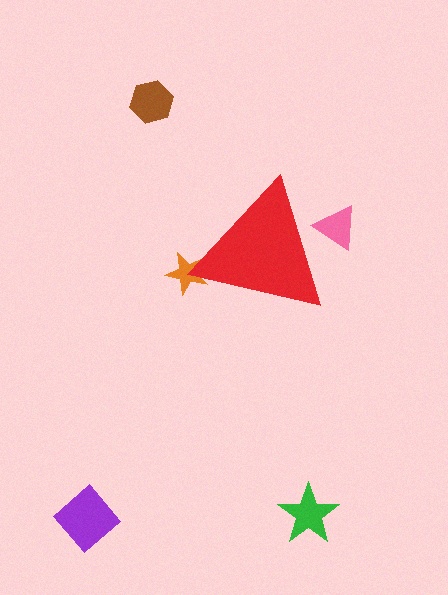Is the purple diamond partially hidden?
No, the purple diamond is fully visible.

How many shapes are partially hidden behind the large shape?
2 shapes are partially hidden.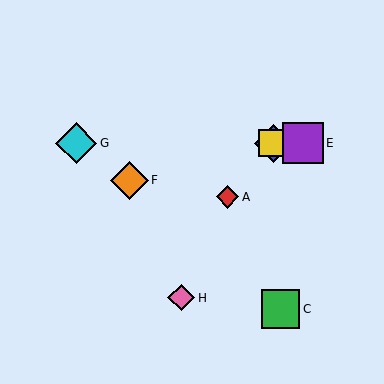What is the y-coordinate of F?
Object F is at y≈180.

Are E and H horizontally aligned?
No, E is at y≈143 and H is at y≈298.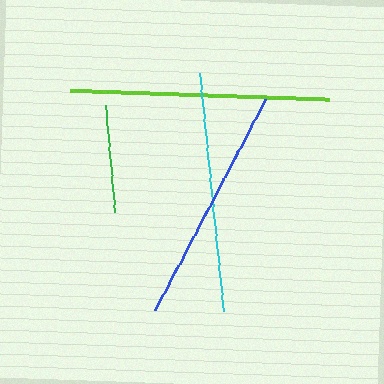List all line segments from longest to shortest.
From longest to shortest: lime, cyan, blue, green.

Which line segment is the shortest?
The green line is the shortest at approximately 108 pixels.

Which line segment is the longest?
The lime line is the longest at approximately 259 pixels.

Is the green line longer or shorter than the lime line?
The lime line is longer than the green line.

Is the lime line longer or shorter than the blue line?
The lime line is longer than the blue line.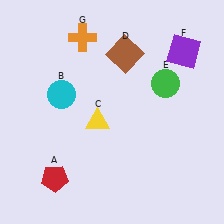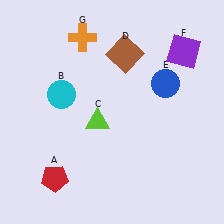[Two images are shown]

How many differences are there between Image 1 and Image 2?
There are 2 differences between the two images.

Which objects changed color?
C changed from yellow to lime. E changed from green to blue.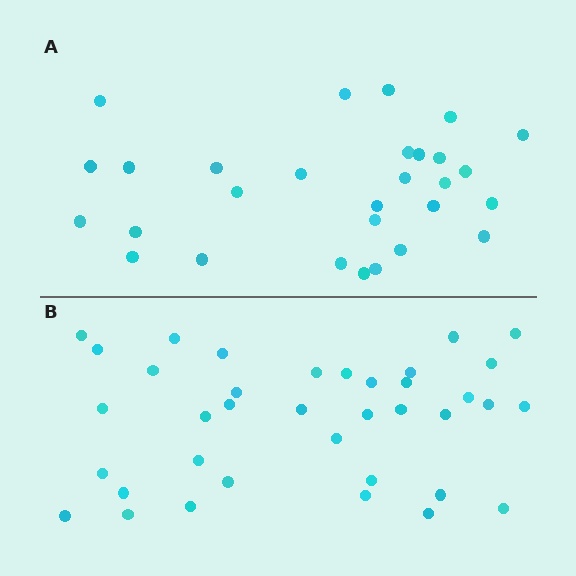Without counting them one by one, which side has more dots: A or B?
Region B (the bottom region) has more dots.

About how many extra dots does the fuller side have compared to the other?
Region B has roughly 8 or so more dots than region A.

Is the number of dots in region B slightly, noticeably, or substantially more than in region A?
Region B has noticeably more, but not dramatically so. The ratio is roughly 1.3 to 1.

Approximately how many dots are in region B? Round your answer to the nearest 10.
About 40 dots. (The exact count is 37, which rounds to 40.)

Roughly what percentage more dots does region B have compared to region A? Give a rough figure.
About 30% more.